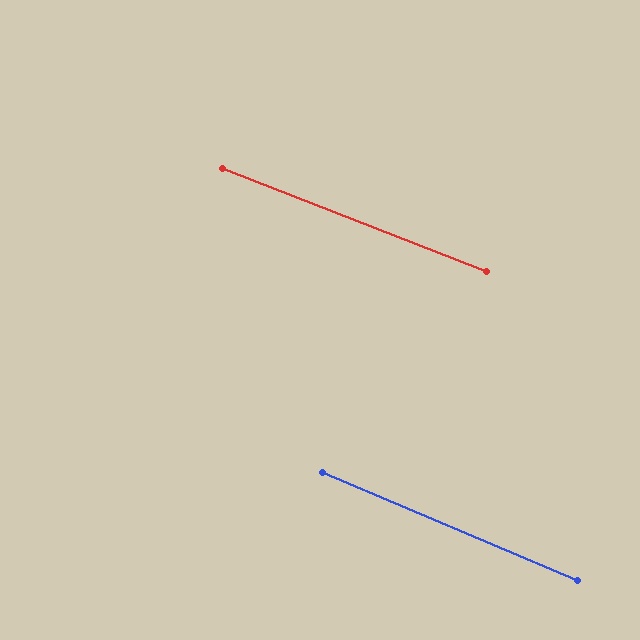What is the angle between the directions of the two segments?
Approximately 2 degrees.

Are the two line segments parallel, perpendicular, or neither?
Parallel — their directions differ by only 1.7°.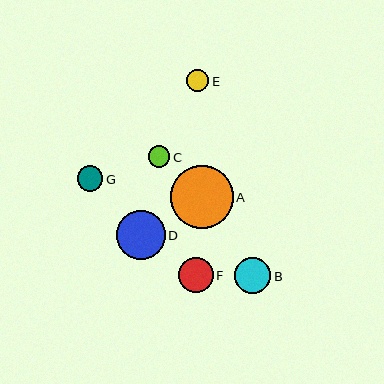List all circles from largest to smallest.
From largest to smallest: A, D, B, F, G, E, C.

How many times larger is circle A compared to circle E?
Circle A is approximately 2.8 times the size of circle E.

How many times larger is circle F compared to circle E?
Circle F is approximately 1.6 times the size of circle E.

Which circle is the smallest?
Circle C is the smallest with a size of approximately 21 pixels.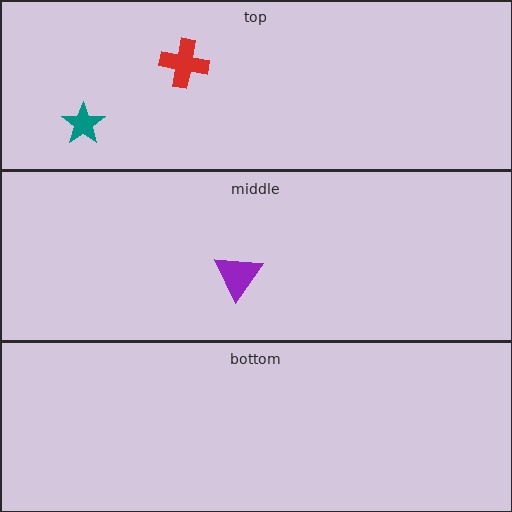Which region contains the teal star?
The top region.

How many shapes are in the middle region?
1.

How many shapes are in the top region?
2.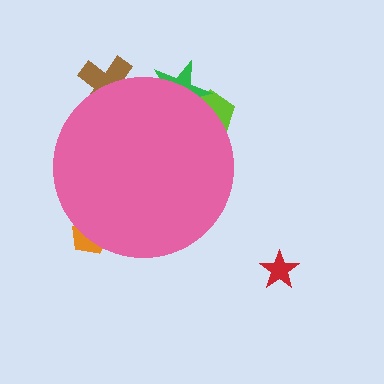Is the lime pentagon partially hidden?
Yes, the lime pentagon is partially hidden behind the pink circle.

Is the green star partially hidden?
Yes, the green star is partially hidden behind the pink circle.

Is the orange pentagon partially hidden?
Yes, the orange pentagon is partially hidden behind the pink circle.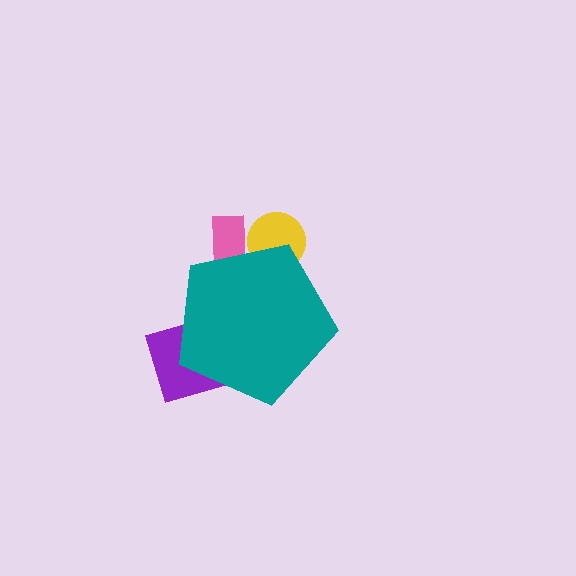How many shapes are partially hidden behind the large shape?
3 shapes are partially hidden.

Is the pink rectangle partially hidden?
Yes, the pink rectangle is partially hidden behind the teal pentagon.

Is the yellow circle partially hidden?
Yes, the yellow circle is partially hidden behind the teal pentagon.